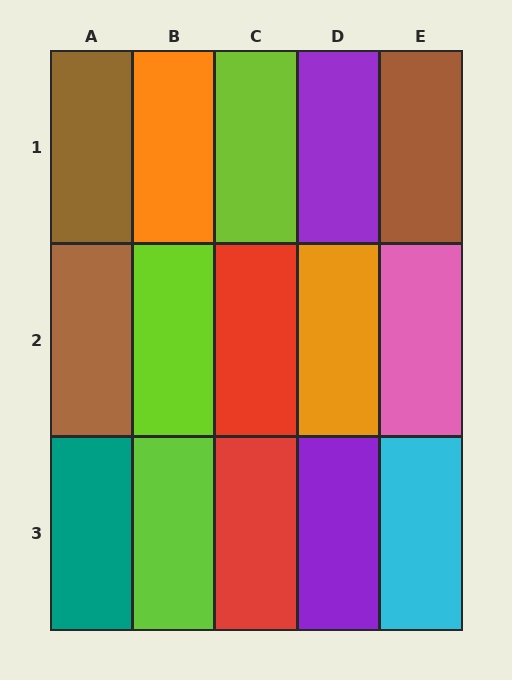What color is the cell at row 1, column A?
Brown.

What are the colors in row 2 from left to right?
Brown, lime, red, orange, pink.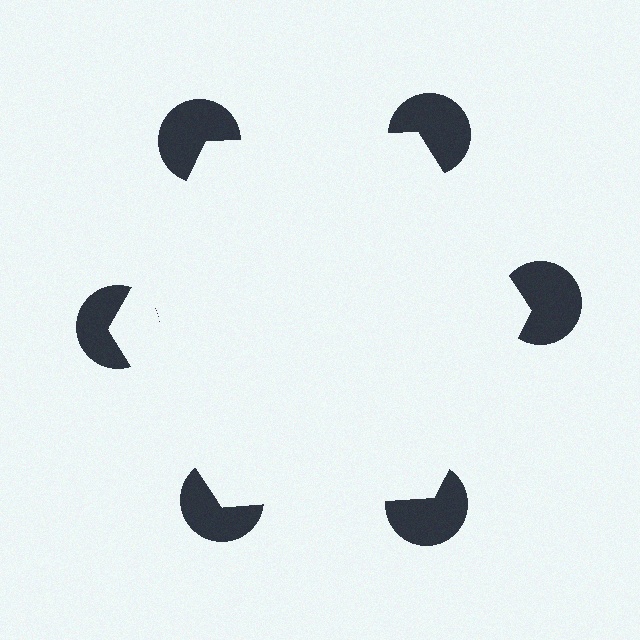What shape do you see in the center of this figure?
An illusory hexagon — its edges are inferred from the aligned wedge cuts in the pac-man discs, not physically drawn.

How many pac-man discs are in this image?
There are 6 — one at each vertex of the illusory hexagon.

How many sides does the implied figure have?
6 sides.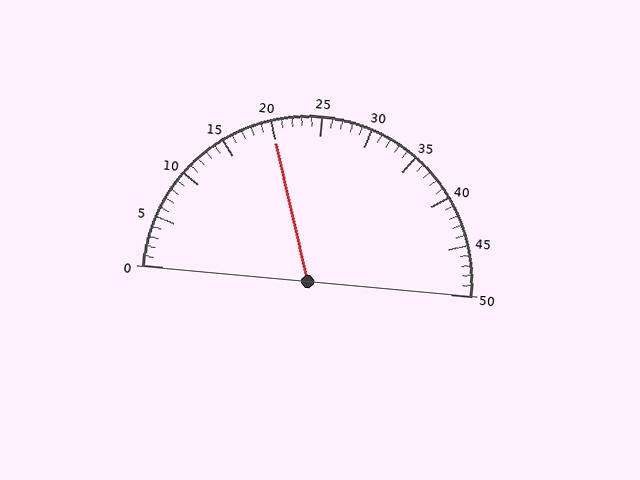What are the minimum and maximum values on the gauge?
The gauge ranges from 0 to 50.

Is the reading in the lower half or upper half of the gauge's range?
The reading is in the lower half of the range (0 to 50).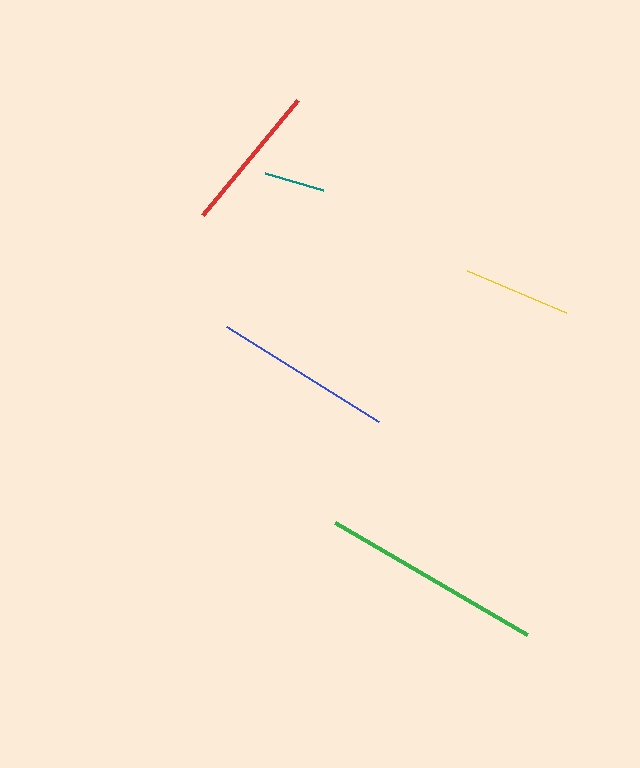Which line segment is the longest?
The green line is the longest at approximately 222 pixels.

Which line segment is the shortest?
The teal line is the shortest at approximately 61 pixels.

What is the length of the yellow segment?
The yellow segment is approximately 108 pixels long.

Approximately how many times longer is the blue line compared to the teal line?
The blue line is approximately 2.9 times the length of the teal line.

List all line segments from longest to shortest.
From longest to shortest: green, blue, red, yellow, teal.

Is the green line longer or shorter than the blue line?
The green line is longer than the blue line.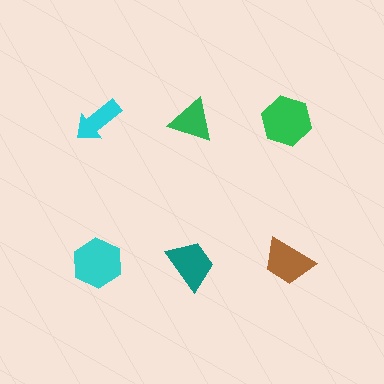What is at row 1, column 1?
A cyan arrow.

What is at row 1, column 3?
A green hexagon.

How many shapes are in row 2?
3 shapes.